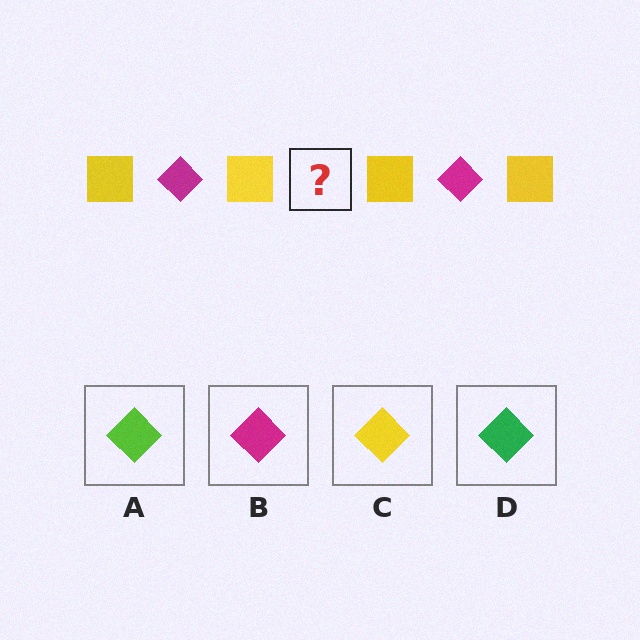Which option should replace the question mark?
Option B.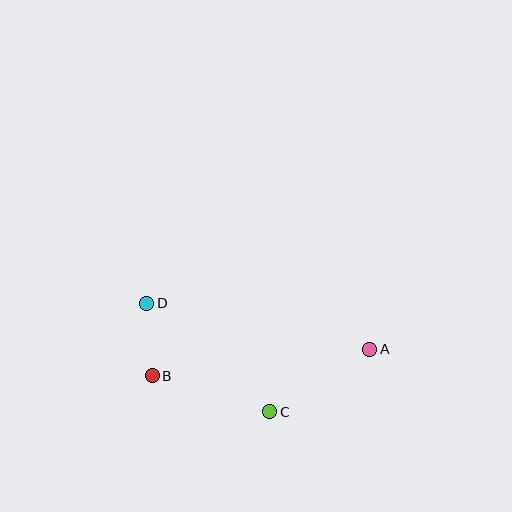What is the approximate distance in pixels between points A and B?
The distance between A and B is approximately 219 pixels.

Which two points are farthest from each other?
Points A and D are farthest from each other.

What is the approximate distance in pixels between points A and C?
The distance between A and C is approximately 118 pixels.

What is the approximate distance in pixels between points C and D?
The distance between C and D is approximately 164 pixels.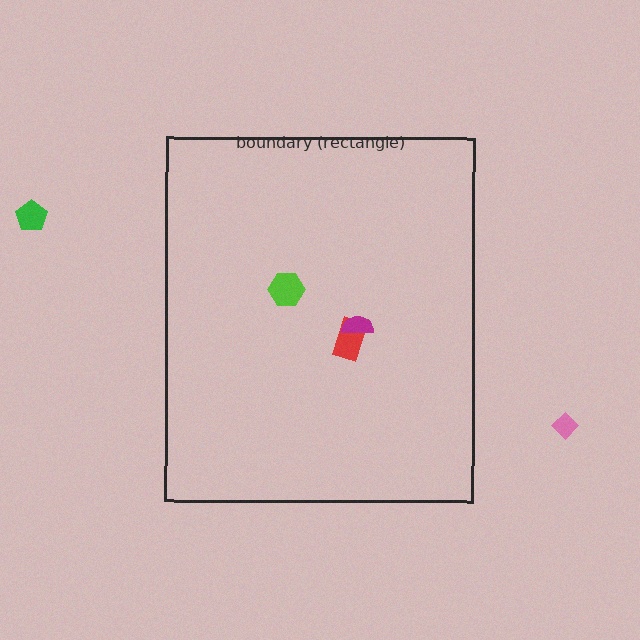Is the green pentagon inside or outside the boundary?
Outside.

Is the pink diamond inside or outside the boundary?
Outside.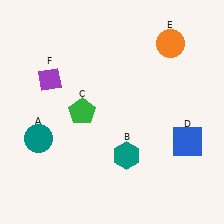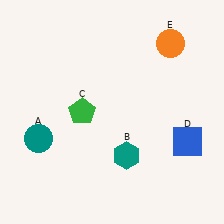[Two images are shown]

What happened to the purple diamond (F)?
The purple diamond (F) was removed in Image 2. It was in the top-left area of Image 1.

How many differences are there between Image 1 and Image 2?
There is 1 difference between the two images.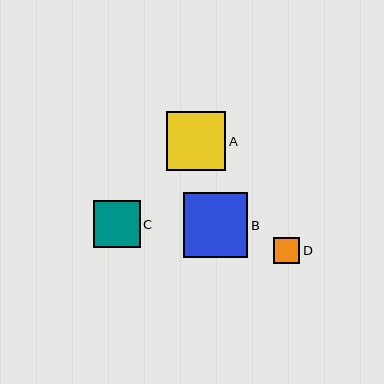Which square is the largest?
Square B is the largest with a size of approximately 65 pixels.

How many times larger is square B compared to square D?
Square B is approximately 2.5 times the size of square D.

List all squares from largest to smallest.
From largest to smallest: B, A, C, D.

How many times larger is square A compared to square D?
Square A is approximately 2.2 times the size of square D.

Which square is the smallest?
Square D is the smallest with a size of approximately 26 pixels.